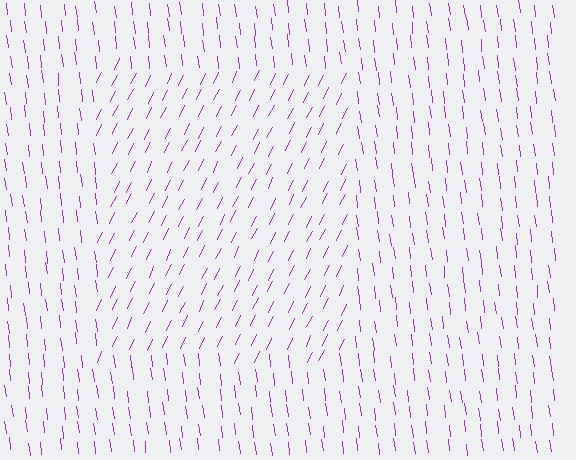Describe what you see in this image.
The image is filled with small purple line segments. A rectangle region in the image has lines oriented differently from the surrounding lines, creating a visible texture boundary.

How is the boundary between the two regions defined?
The boundary is defined purely by a change in line orientation (approximately 33 degrees difference). All lines are the same color and thickness.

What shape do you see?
I see a rectangle.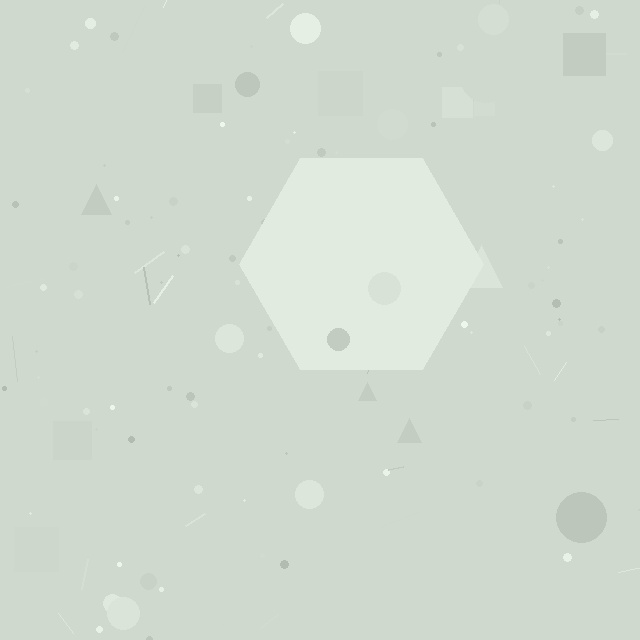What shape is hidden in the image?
A hexagon is hidden in the image.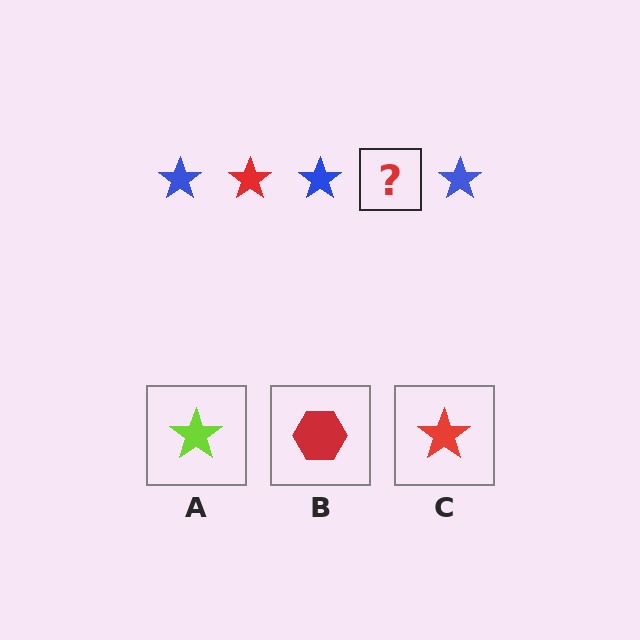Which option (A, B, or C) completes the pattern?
C.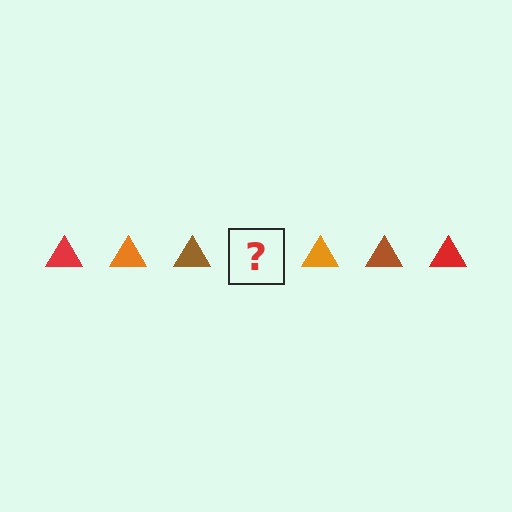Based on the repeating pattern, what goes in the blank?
The blank should be a red triangle.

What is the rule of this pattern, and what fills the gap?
The rule is that the pattern cycles through red, orange, brown triangles. The gap should be filled with a red triangle.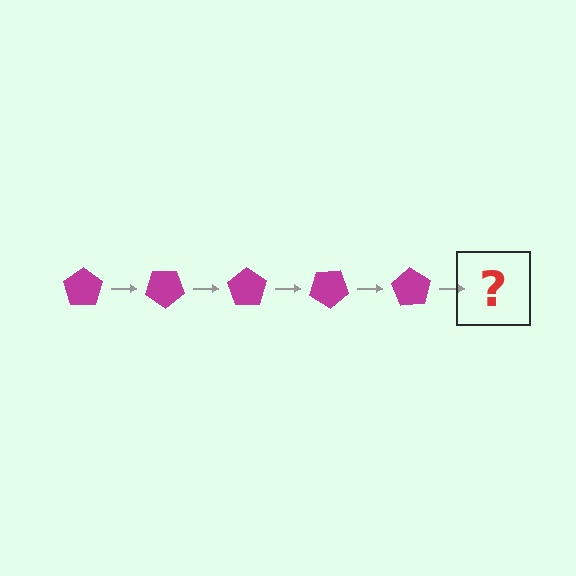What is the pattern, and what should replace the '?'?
The pattern is that the pentagon rotates 35 degrees each step. The '?' should be a magenta pentagon rotated 175 degrees.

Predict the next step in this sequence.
The next step is a magenta pentagon rotated 175 degrees.